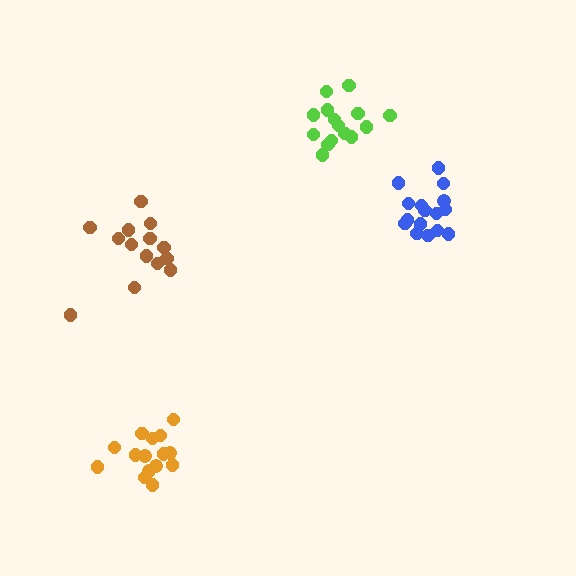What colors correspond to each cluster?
The clusters are colored: orange, blue, lime, brown.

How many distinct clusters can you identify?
There are 4 distinct clusters.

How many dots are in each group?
Group 1: 15 dots, Group 2: 16 dots, Group 3: 16 dots, Group 4: 14 dots (61 total).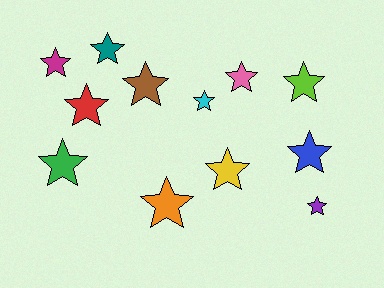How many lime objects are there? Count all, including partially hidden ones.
There is 1 lime object.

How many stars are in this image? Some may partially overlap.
There are 12 stars.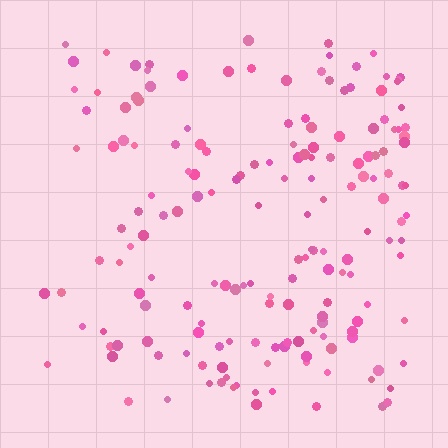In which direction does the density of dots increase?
From left to right, with the right side densest.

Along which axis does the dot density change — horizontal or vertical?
Horizontal.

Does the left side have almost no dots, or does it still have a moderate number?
Still a moderate number, just noticeably fewer than the right.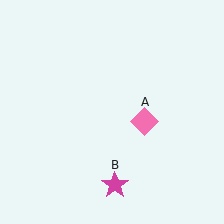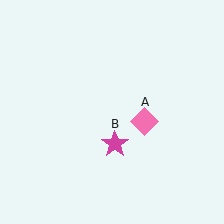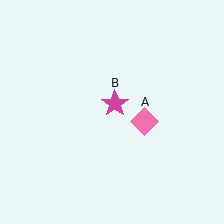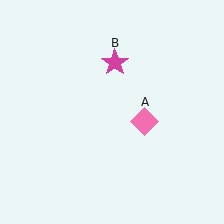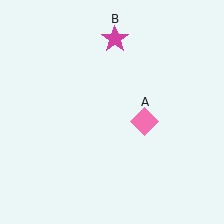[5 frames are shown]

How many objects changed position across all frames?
1 object changed position: magenta star (object B).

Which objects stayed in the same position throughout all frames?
Pink diamond (object A) remained stationary.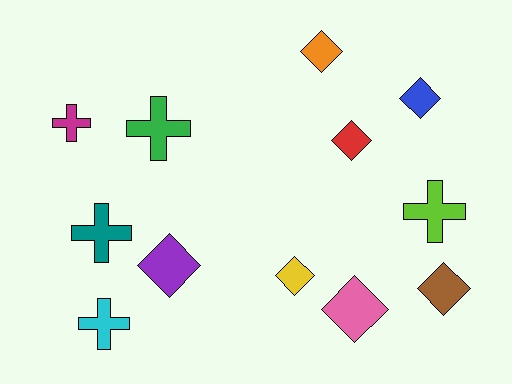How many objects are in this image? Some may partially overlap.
There are 12 objects.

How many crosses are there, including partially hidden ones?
There are 5 crosses.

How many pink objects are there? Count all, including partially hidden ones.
There is 1 pink object.